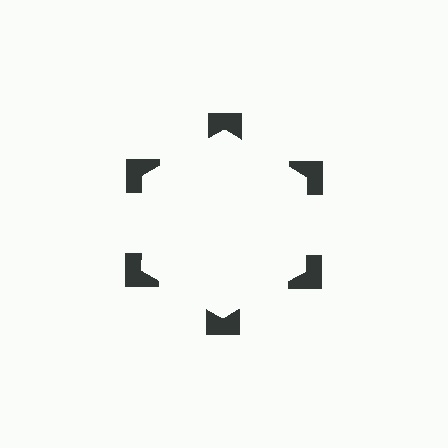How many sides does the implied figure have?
6 sides.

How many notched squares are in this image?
There are 6 — one at each vertex of the illusory hexagon.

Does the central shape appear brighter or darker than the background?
It typically appears slightly brighter than the background, even though no actual brightness change is drawn.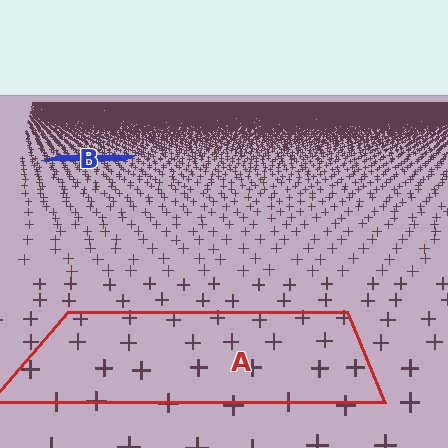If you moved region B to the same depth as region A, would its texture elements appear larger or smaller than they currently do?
They would appear larger. At a closer depth, the same texture elements are projected at a bigger on-screen size.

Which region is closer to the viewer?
Region A is closer. The texture elements there are larger and more spread out.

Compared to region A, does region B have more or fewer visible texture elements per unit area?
Region B has more texture elements per unit area — they are packed more densely because it is farther away.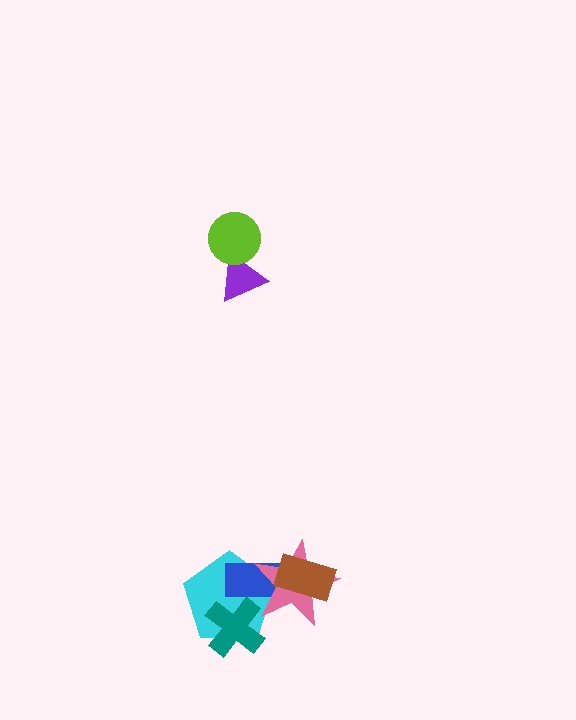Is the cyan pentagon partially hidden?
Yes, it is partially covered by another shape.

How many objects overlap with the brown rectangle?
1 object overlaps with the brown rectangle.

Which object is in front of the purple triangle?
The lime circle is in front of the purple triangle.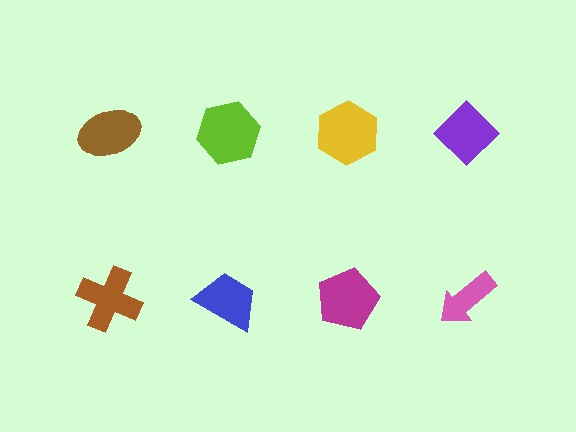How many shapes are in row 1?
4 shapes.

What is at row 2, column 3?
A magenta pentagon.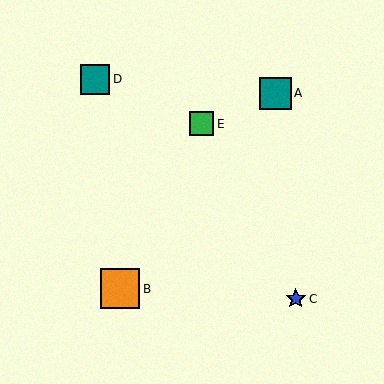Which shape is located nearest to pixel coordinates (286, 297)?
The blue star (labeled C) at (296, 299) is nearest to that location.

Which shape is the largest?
The orange square (labeled B) is the largest.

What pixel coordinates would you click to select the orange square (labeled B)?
Click at (120, 289) to select the orange square B.